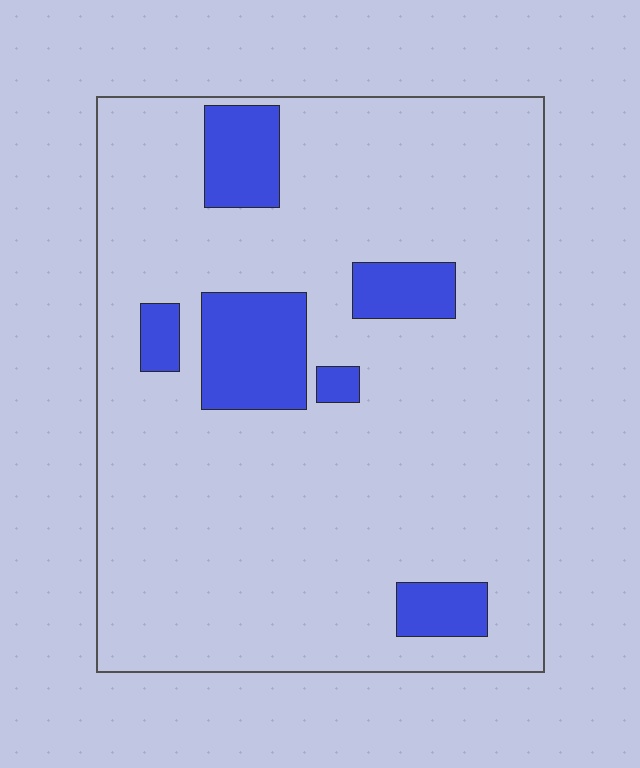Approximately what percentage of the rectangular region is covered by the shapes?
Approximately 15%.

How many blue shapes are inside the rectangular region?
6.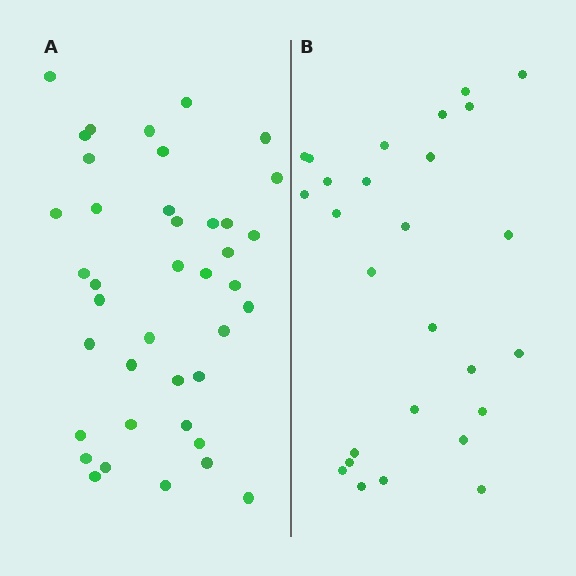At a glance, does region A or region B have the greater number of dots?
Region A (the left region) has more dots.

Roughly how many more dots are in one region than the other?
Region A has approximately 15 more dots than region B.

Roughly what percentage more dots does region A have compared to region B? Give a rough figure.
About 50% more.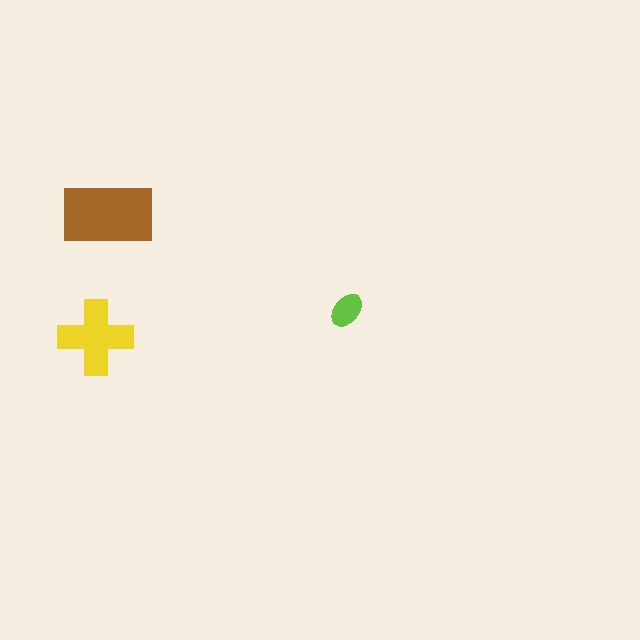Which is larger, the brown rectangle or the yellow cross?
The brown rectangle.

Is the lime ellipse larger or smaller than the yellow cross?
Smaller.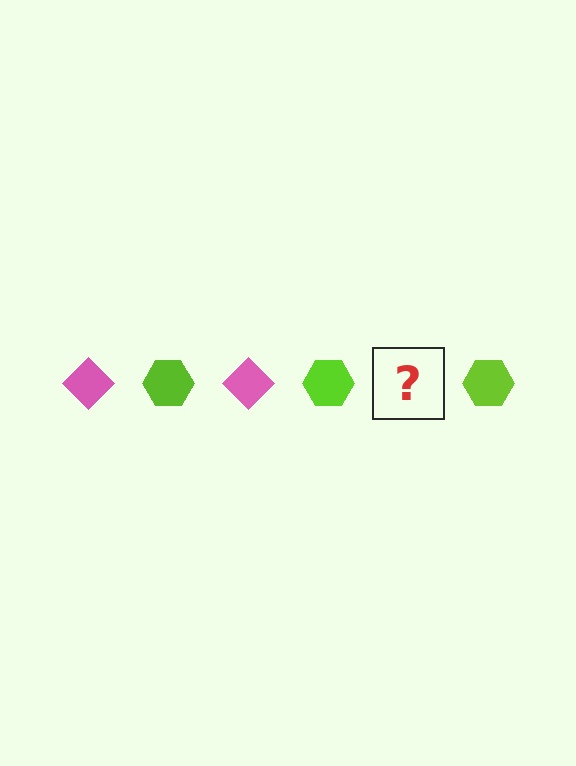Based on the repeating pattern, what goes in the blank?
The blank should be a pink diamond.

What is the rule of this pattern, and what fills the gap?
The rule is that the pattern alternates between pink diamond and lime hexagon. The gap should be filled with a pink diamond.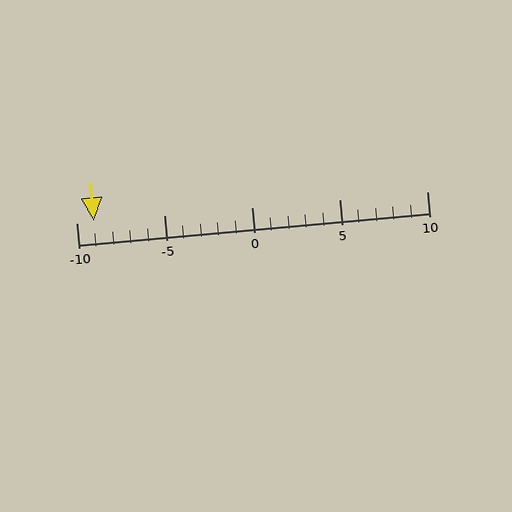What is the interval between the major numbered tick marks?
The major tick marks are spaced 5 units apart.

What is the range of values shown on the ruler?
The ruler shows values from -10 to 10.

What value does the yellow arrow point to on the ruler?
The yellow arrow points to approximately -9.